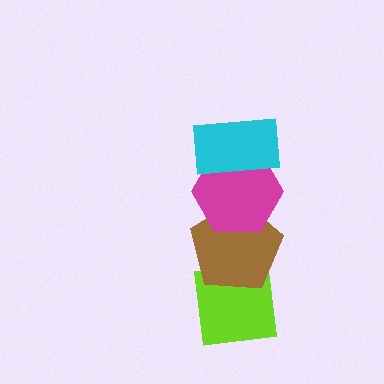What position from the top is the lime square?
The lime square is 4th from the top.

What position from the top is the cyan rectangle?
The cyan rectangle is 1st from the top.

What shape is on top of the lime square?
The brown pentagon is on top of the lime square.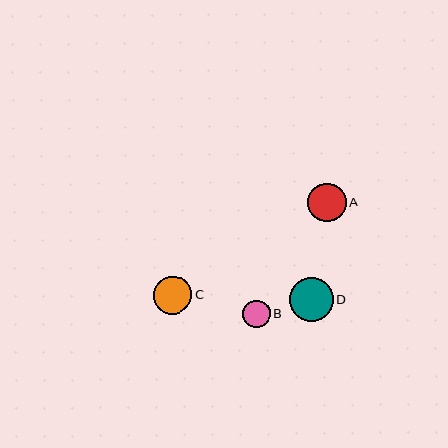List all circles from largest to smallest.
From largest to smallest: D, C, A, B.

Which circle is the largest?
Circle D is the largest with a size of approximately 44 pixels.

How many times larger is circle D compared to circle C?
Circle D is approximately 1.1 times the size of circle C.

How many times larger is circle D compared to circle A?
Circle D is approximately 1.2 times the size of circle A.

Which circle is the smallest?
Circle B is the smallest with a size of approximately 27 pixels.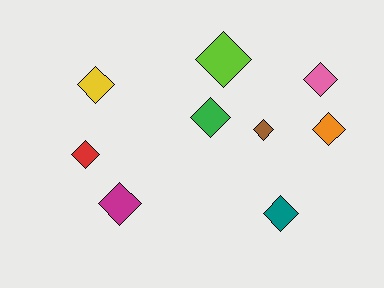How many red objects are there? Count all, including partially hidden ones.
There is 1 red object.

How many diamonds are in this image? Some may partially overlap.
There are 9 diamonds.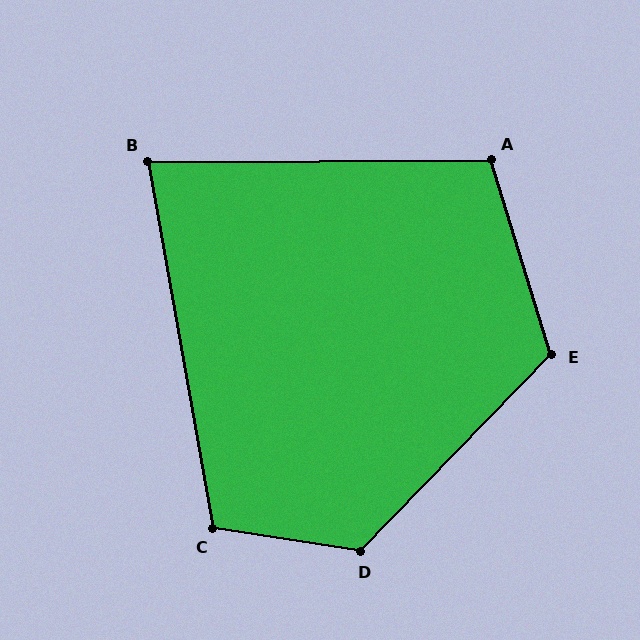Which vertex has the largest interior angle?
D, at approximately 126 degrees.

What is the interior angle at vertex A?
Approximately 107 degrees (obtuse).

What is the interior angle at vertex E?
Approximately 118 degrees (obtuse).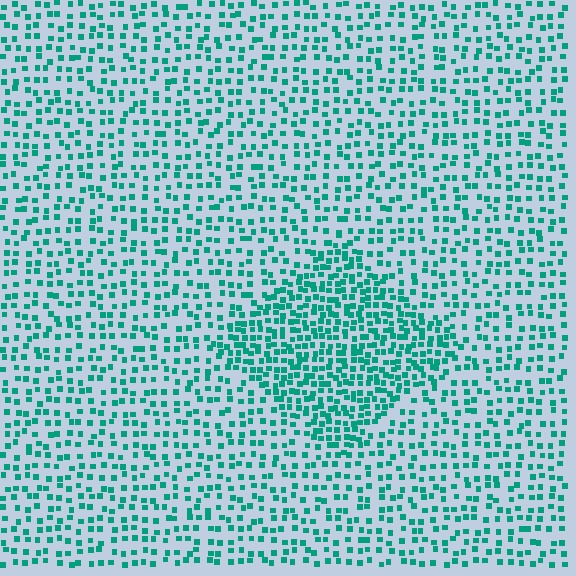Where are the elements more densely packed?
The elements are more densely packed inside the diamond boundary.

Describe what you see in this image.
The image contains small teal elements arranged at two different densities. A diamond-shaped region is visible where the elements are more densely packed than the surrounding area.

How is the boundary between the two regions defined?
The boundary is defined by a change in element density (approximately 1.9x ratio). All elements are the same color, size, and shape.